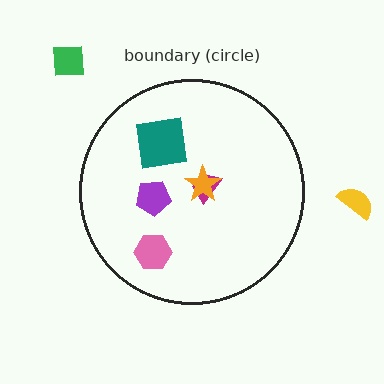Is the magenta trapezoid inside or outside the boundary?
Inside.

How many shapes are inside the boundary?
5 inside, 2 outside.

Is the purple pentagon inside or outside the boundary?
Inside.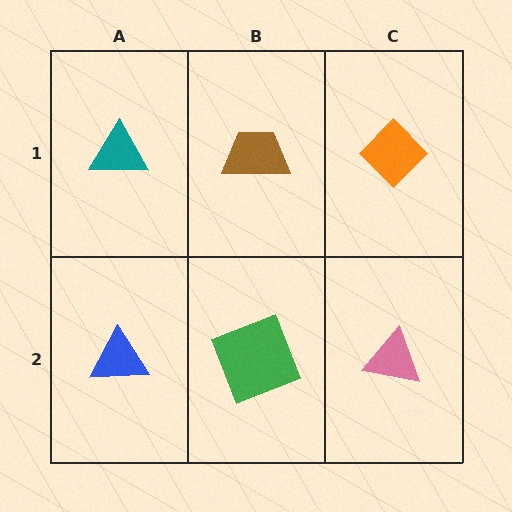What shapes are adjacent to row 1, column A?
A blue triangle (row 2, column A), a brown trapezoid (row 1, column B).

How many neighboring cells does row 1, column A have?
2.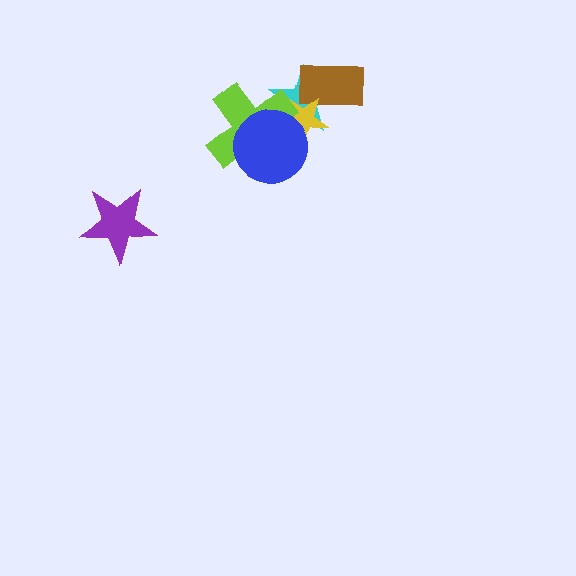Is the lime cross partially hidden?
Yes, it is partially covered by another shape.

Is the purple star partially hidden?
No, no other shape covers it.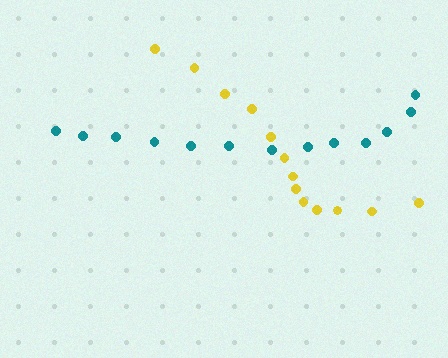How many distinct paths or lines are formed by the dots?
There are 2 distinct paths.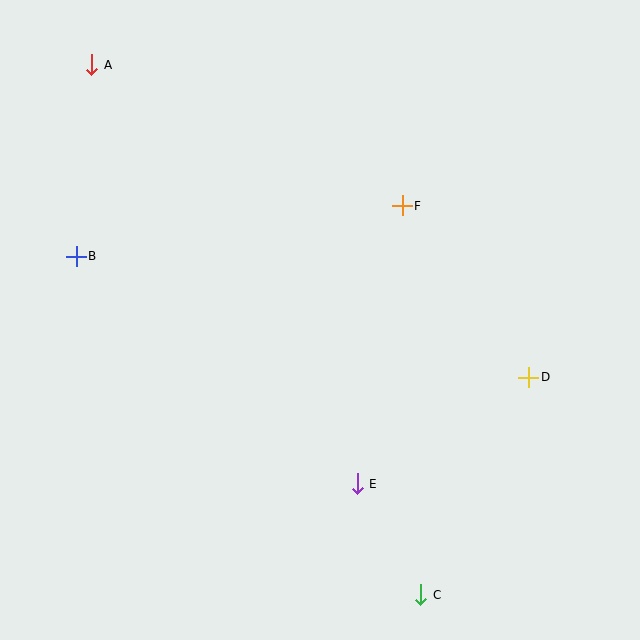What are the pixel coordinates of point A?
Point A is at (92, 65).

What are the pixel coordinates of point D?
Point D is at (529, 377).